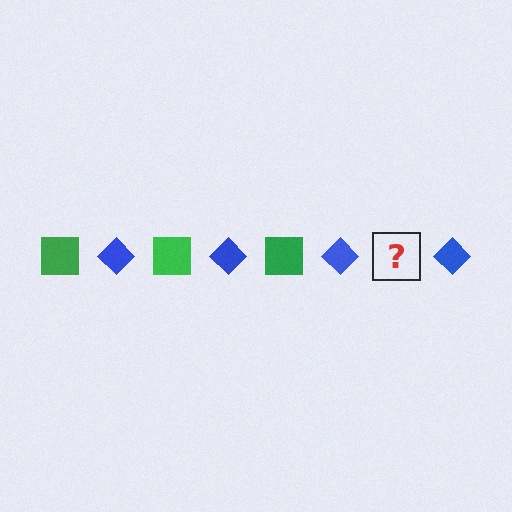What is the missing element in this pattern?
The missing element is a green square.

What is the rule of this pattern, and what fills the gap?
The rule is that the pattern alternates between green square and blue diamond. The gap should be filled with a green square.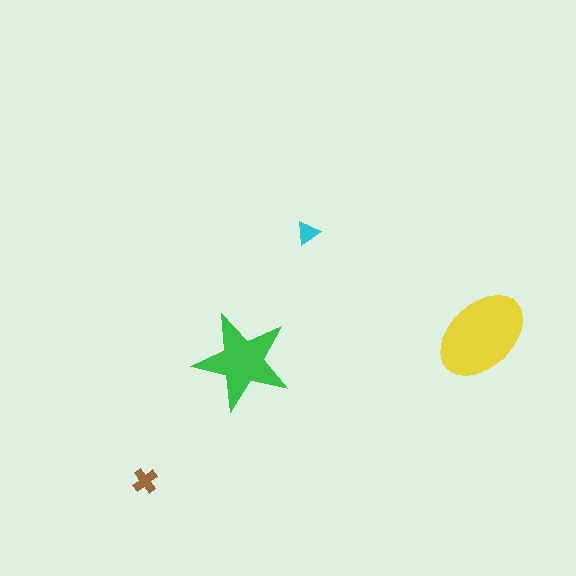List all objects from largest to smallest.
The yellow ellipse, the green star, the brown cross, the cyan triangle.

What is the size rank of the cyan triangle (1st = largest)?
4th.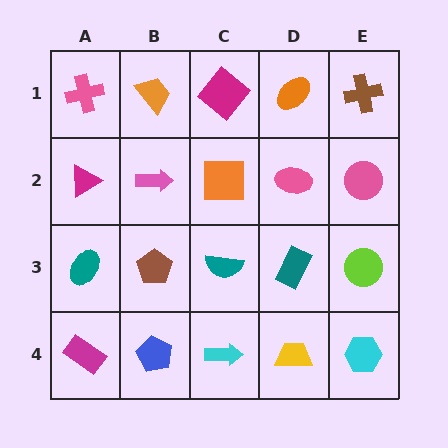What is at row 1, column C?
A magenta diamond.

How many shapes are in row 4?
5 shapes.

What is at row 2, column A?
A magenta triangle.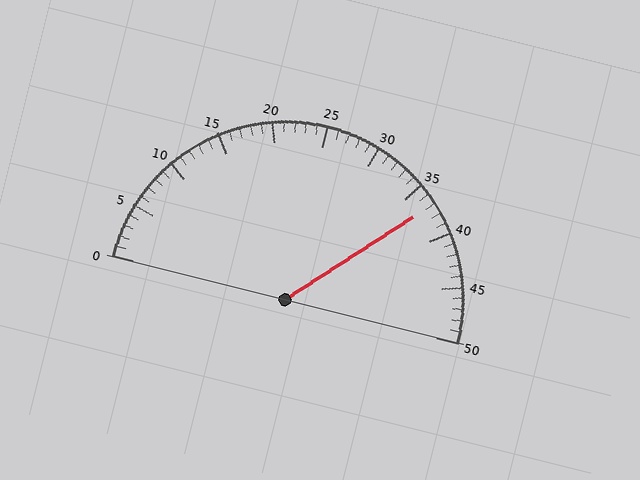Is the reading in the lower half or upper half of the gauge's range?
The reading is in the upper half of the range (0 to 50).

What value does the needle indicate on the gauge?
The needle indicates approximately 37.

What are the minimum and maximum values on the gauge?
The gauge ranges from 0 to 50.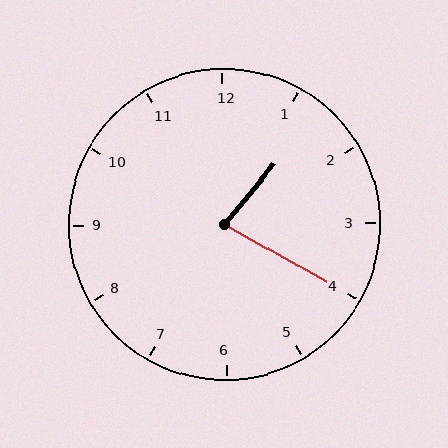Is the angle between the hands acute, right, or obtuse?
It is acute.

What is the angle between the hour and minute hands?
Approximately 80 degrees.